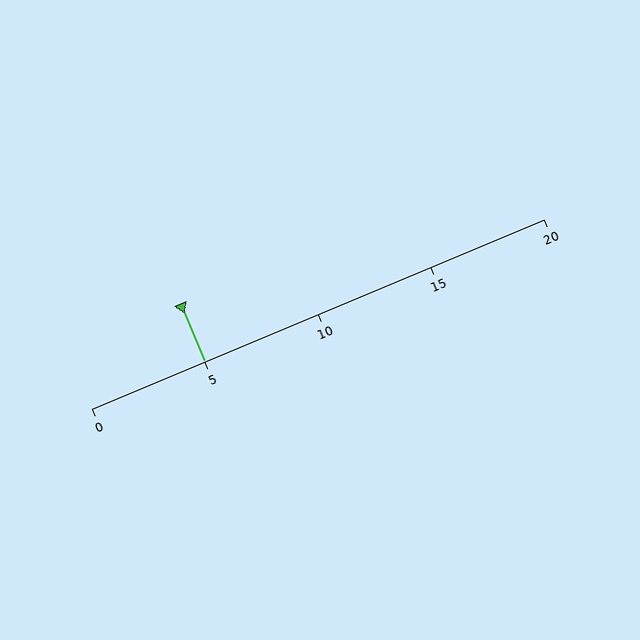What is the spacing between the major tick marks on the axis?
The major ticks are spaced 5 apart.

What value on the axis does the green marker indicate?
The marker indicates approximately 5.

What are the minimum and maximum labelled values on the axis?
The axis runs from 0 to 20.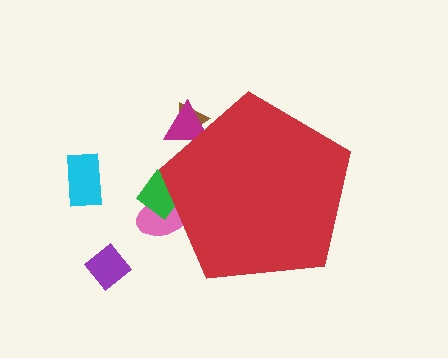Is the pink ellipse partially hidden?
Yes, the pink ellipse is partially hidden behind the red pentagon.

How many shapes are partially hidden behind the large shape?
4 shapes are partially hidden.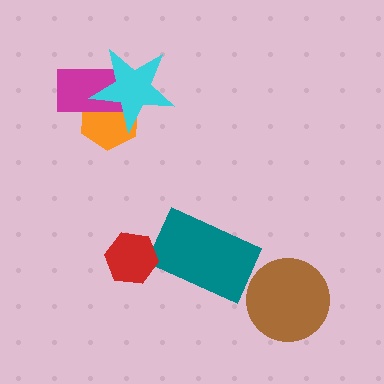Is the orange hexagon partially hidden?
Yes, it is partially covered by another shape.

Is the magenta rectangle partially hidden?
Yes, it is partially covered by another shape.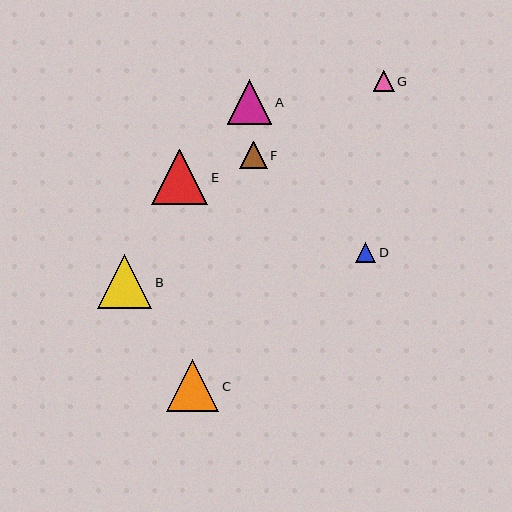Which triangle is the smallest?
Triangle D is the smallest with a size of approximately 20 pixels.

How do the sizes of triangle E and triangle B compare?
Triangle E and triangle B are approximately the same size.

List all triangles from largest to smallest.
From largest to smallest: E, B, C, A, F, G, D.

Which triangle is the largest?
Triangle E is the largest with a size of approximately 56 pixels.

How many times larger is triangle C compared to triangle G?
Triangle C is approximately 2.5 times the size of triangle G.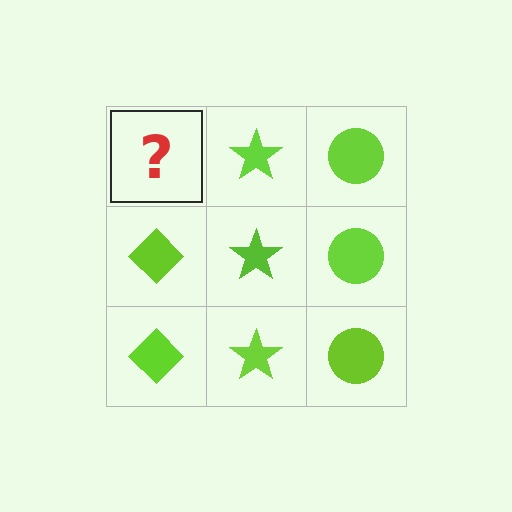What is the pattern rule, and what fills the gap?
The rule is that each column has a consistent shape. The gap should be filled with a lime diamond.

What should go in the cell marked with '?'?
The missing cell should contain a lime diamond.